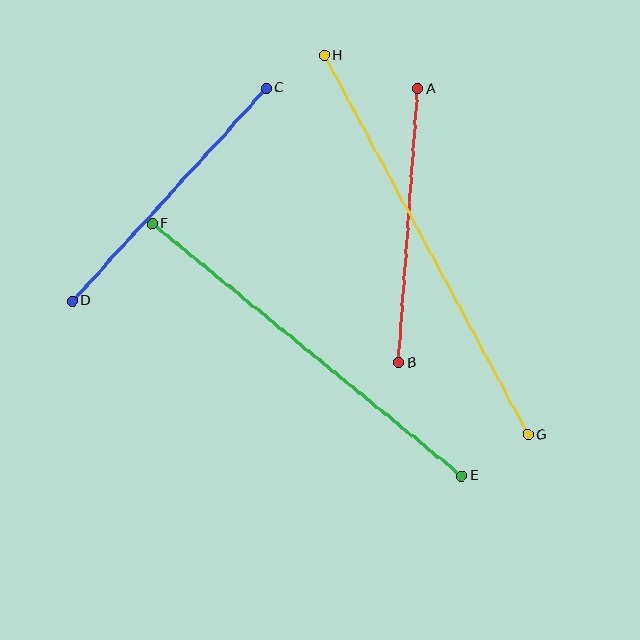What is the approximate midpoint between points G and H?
The midpoint is at approximately (426, 245) pixels.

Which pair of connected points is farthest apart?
Points G and H are farthest apart.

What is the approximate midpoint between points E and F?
The midpoint is at approximately (307, 350) pixels.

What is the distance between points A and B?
The distance is approximately 275 pixels.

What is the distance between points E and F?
The distance is approximately 399 pixels.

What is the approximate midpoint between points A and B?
The midpoint is at approximately (408, 226) pixels.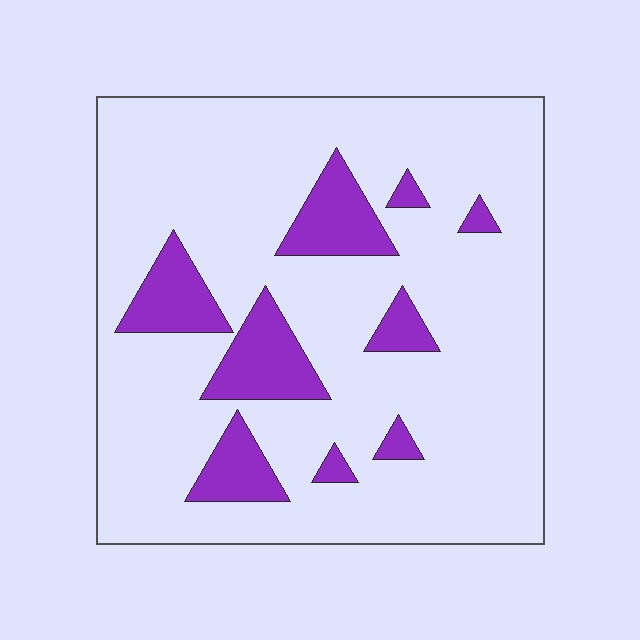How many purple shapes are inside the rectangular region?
9.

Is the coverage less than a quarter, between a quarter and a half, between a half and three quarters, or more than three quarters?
Less than a quarter.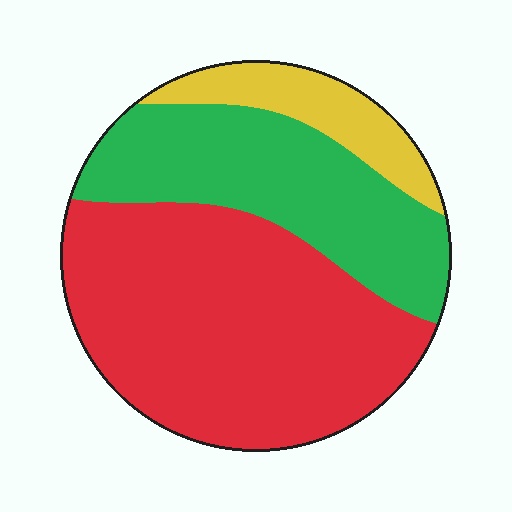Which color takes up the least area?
Yellow, at roughly 10%.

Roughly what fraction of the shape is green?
Green covers 32% of the shape.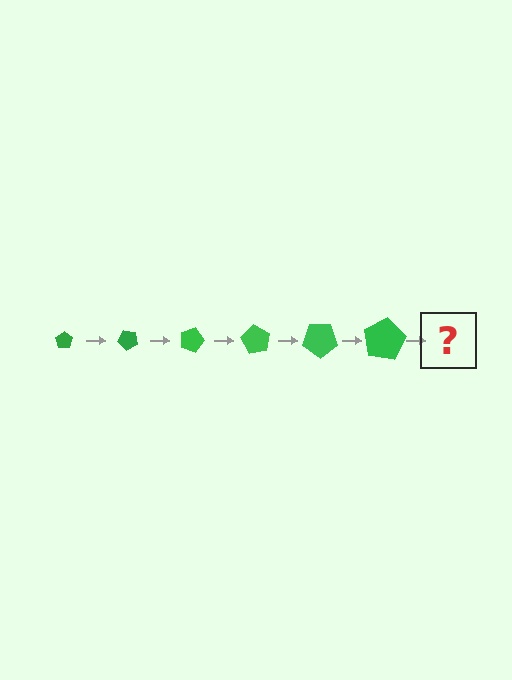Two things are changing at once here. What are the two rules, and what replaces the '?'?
The two rules are that the pentagon grows larger each step and it rotates 45 degrees each step. The '?' should be a pentagon, larger than the previous one and rotated 270 degrees from the start.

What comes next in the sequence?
The next element should be a pentagon, larger than the previous one and rotated 270 degrees from the start.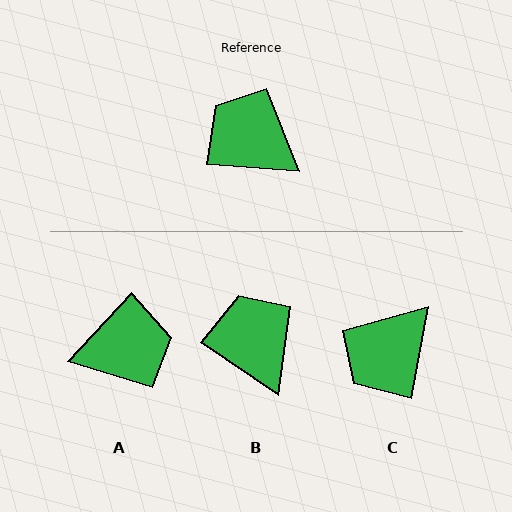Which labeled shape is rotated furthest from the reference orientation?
A, about 129 degrees away.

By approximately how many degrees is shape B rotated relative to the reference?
Approximately 30 degrees clockwise.